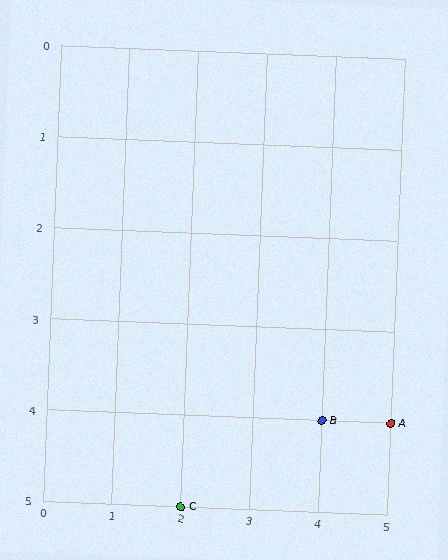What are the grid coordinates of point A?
Point A is at grid coordinates (5, 4).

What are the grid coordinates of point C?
Point C is at grid coordinates (2, 5).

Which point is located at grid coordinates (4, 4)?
Point B is at (4, 4).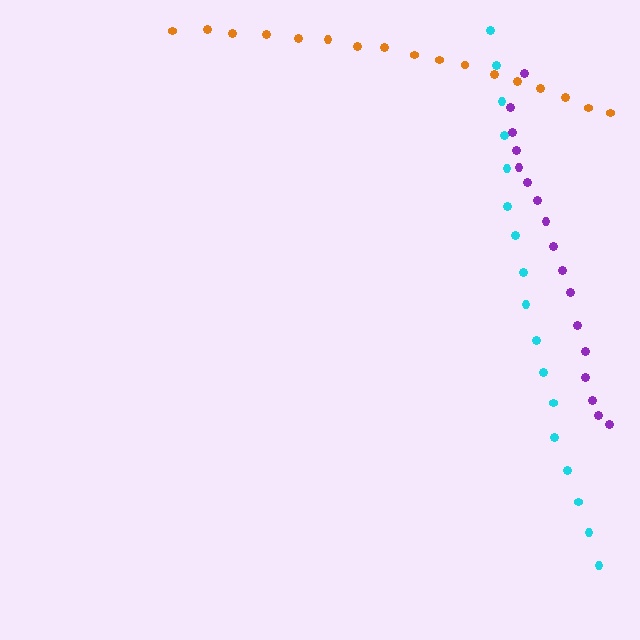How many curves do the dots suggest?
There are 3 distinct paths.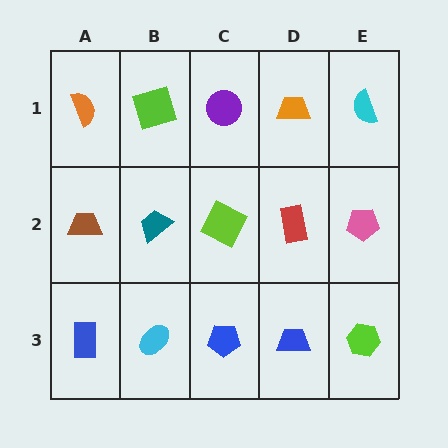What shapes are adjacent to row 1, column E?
A pink pentagon (row 2, column E), an orange trapezoid (row 1, column D).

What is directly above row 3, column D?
A red rectangle.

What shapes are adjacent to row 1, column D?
A red rectangle (row 2, column D), a purple circle (row 1, column C), a cyan semicircle (row 1, column E).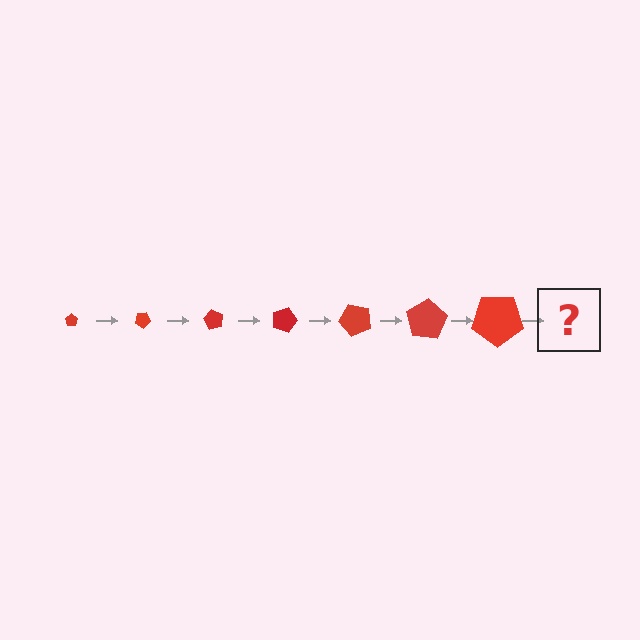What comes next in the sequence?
The next element should be a pentagon, larger than the previous one and rotated 210 degrees from the start.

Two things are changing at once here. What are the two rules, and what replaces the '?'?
The two rules are that the pentagon grows larger each step and it rotates 30 degrees each step. The '?' should be a pentagon, larger than the previous one and rotated 210 degrees from the start.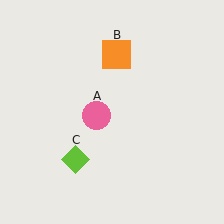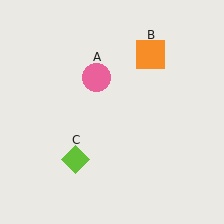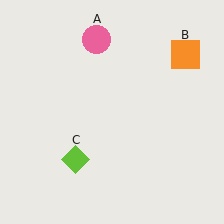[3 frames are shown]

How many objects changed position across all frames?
2 objects changed position: pink circle (object A), orange square (object B).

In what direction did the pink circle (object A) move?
The pink circle (object A) moved up.